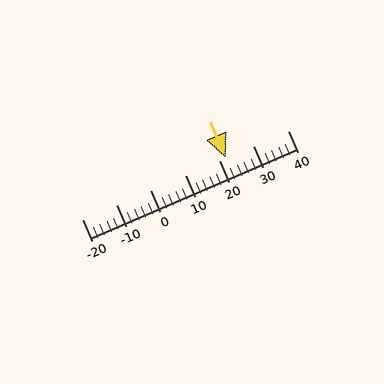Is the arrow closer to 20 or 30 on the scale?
The arrow is closer to 20.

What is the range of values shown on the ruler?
The ruler shows values from -20 to 40.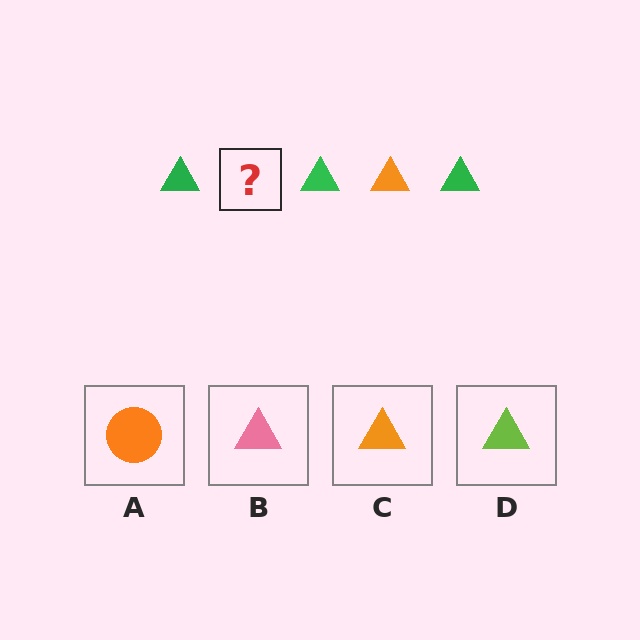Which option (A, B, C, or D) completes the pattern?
C.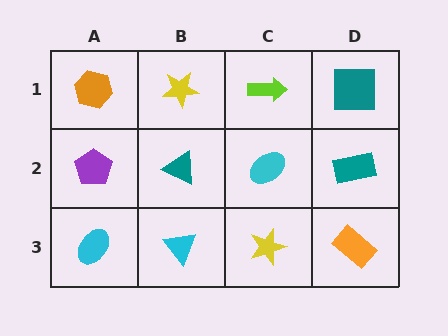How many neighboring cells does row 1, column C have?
3.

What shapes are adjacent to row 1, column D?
A teal rectangle (row 2, column D), a lime arrow (row 1, column C).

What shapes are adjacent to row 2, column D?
A teal square (row 1, column D), an orange rectangle (row 3, column D), a cyan ellipse (row 2, column C).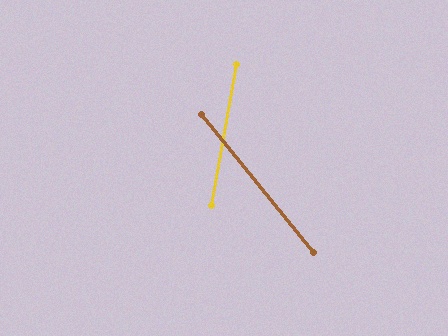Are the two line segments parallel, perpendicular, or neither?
Neither parallel nor perpendicular — they differ by about 49°.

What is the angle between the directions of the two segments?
Approximately 49 degrees.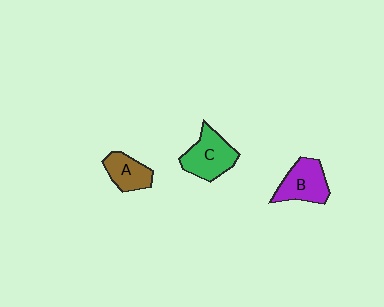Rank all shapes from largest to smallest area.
From largest to smallest: C (green), B (purple), A (brown).